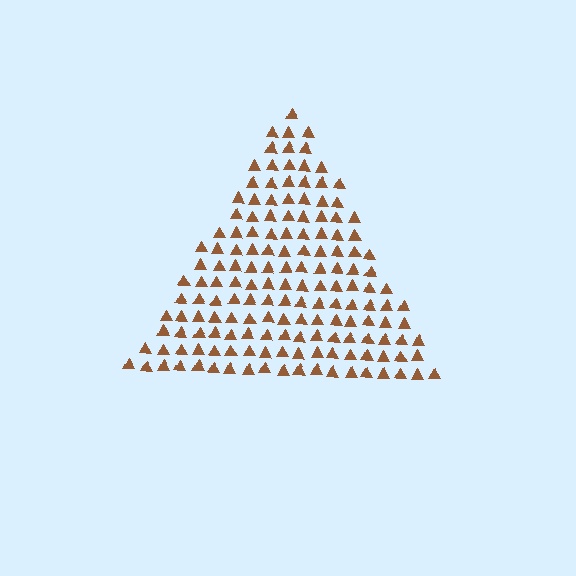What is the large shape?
The large shape is a triangle.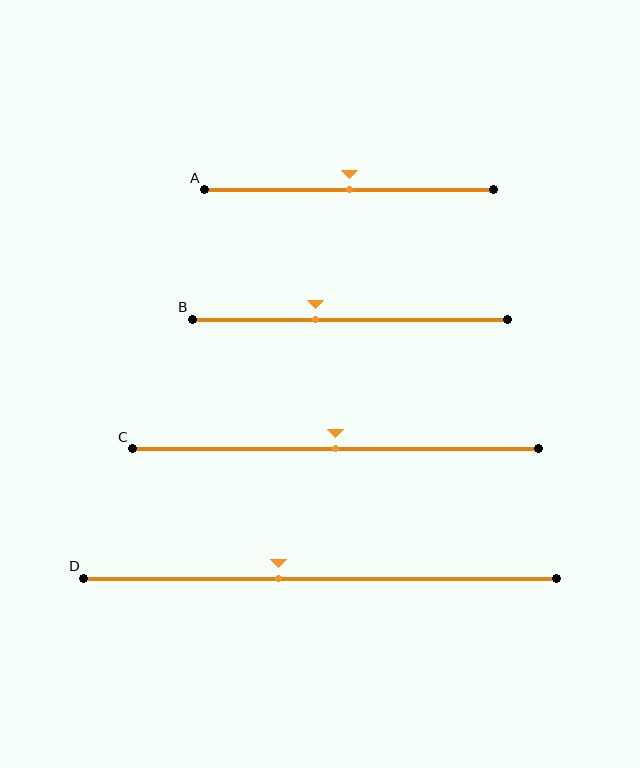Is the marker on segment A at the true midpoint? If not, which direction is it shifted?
Yes, the marker on segment A is at the true midpoint.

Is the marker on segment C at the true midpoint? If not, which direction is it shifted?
Yes, the marker on segment C is at the true midpoint.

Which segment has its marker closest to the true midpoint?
Segment A has its marker closest to the true midpoint.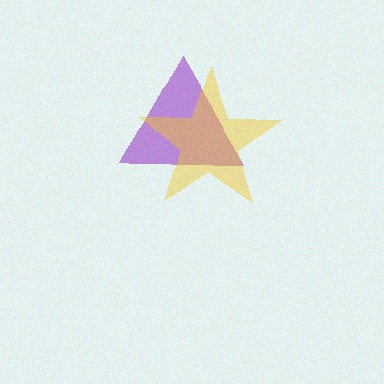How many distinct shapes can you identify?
There are 2 distinct shapes: a purple triangle, a yellow star.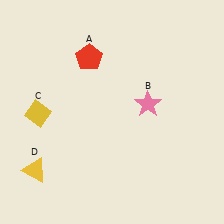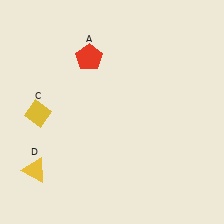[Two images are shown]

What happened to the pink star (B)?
The pink star (B) was removed in Image 2. It was in the top-right area of Image 1.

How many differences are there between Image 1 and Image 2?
There is 1 difference between the two images.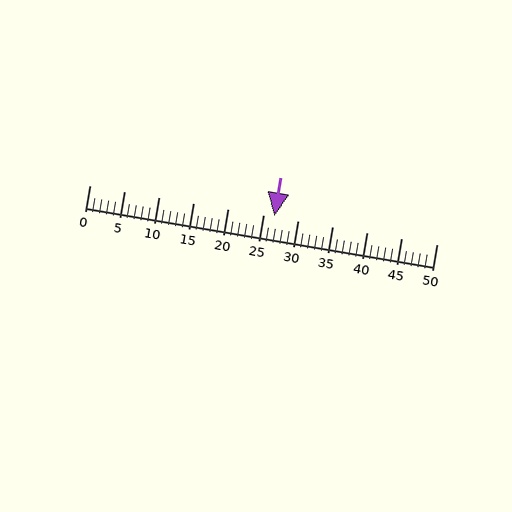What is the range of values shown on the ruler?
The ruler shows values from 0 to 50.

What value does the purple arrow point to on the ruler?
The purple arrow points to approximately 27.